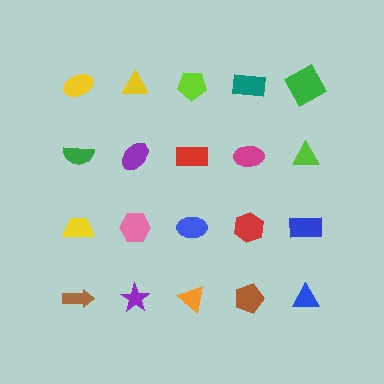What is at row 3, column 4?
A red hexagon.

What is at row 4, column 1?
A brown arrow.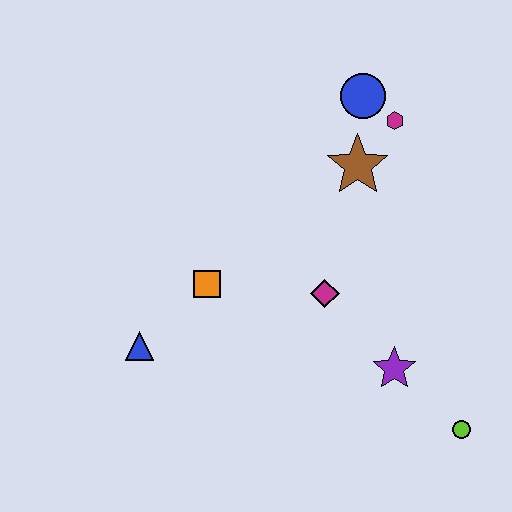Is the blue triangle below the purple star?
No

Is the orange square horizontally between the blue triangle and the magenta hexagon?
Yes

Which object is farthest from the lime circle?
The blue circle is farthest from the lime circle.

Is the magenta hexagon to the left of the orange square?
No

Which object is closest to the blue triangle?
The orange square is closest to the blue triangle.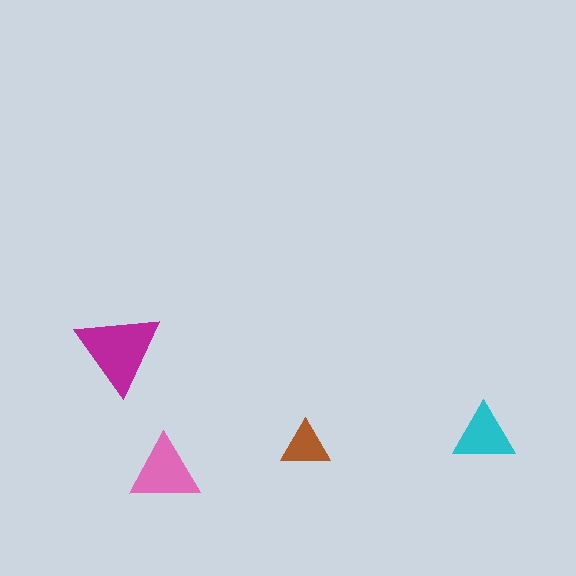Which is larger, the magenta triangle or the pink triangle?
The magenta one.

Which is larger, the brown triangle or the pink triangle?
The pink one.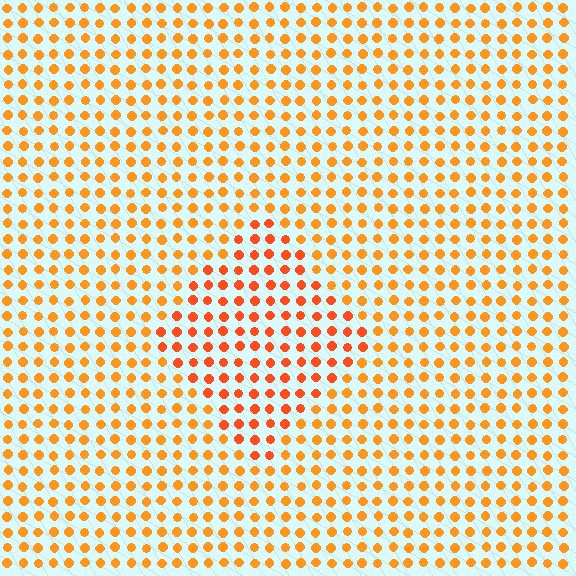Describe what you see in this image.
The image is filled with small orange elements in a uniform arrangement. A diamond-shaped region is visible where the elements are tinted to a slightly different hue, forming a subtle color boundary.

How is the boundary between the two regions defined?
The boundary is defined purely by a slight shift in hue (about 20 degrees). Spacing, size, and orientation are identical on both sides.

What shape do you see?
I see a diamond.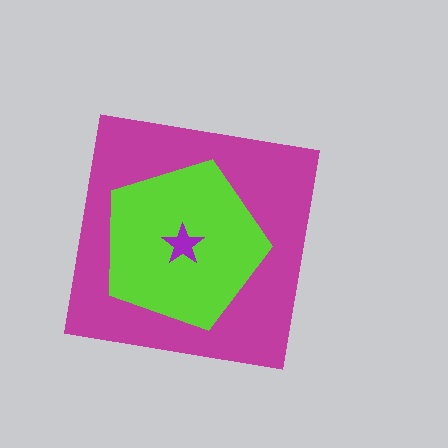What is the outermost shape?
The magenta square.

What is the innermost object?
The purple star.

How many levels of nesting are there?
3.